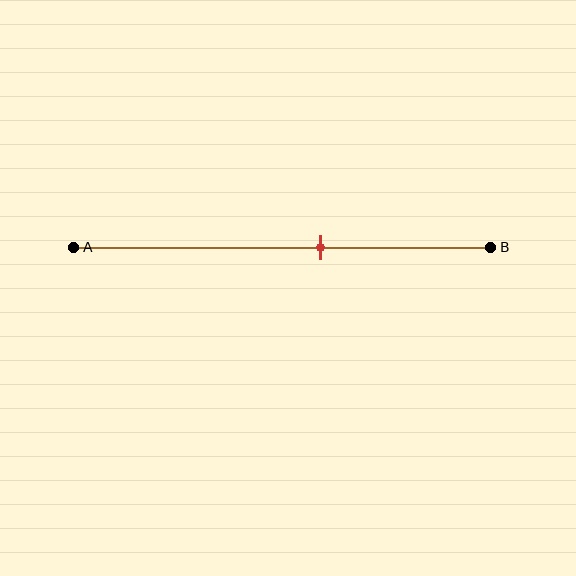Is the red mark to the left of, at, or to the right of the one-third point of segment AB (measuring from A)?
The red mark is to the right of the one-third point of segment AB.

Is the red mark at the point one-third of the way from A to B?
No, the mark is at about 60% from A, not at the 33% one-third point.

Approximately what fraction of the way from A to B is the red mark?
The red mark is approximately 60% of the way from A to B.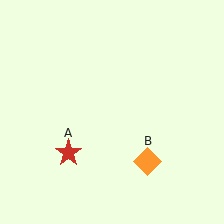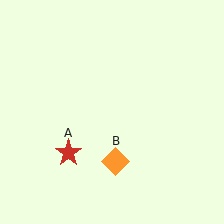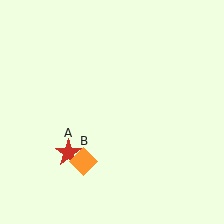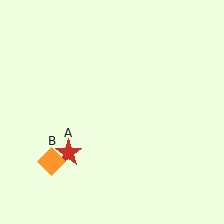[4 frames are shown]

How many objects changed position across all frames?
1 object changed position: orange diamond (object B).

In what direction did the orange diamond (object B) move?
The orange diamond (object B) moved left.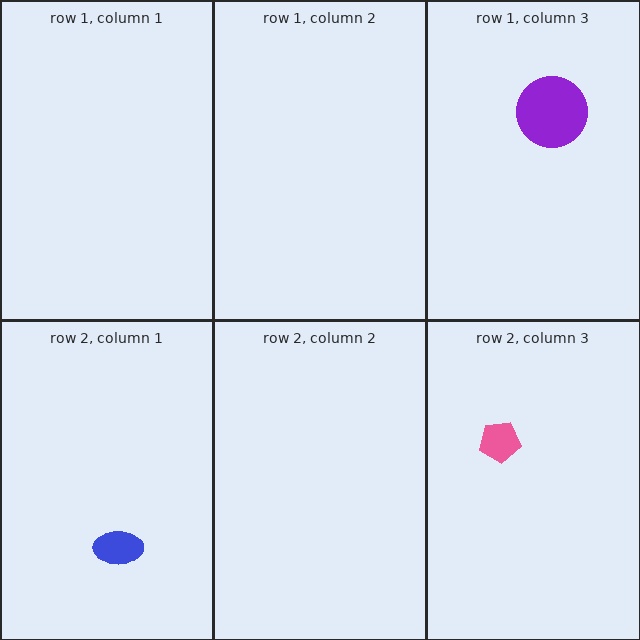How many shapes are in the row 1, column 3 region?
1.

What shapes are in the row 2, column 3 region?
The pink pentagon.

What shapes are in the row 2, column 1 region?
The blue ellipse.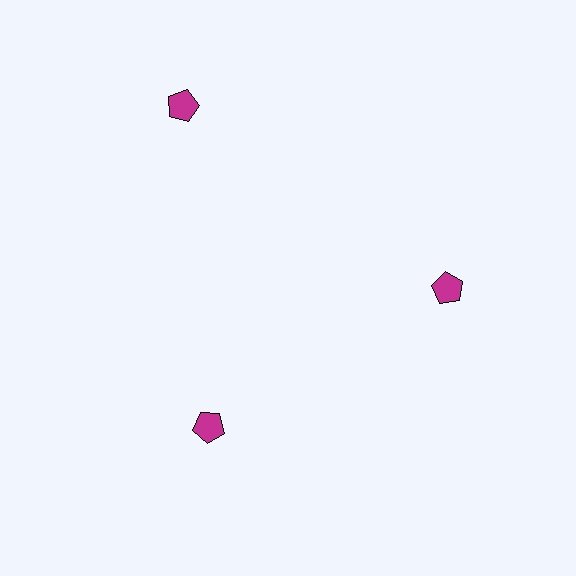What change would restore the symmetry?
The symmetry would be restored by moving it inward, back onto the ring so that all 3 pentagons sit at equal angles and equal distance from the center.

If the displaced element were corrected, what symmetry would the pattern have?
It would have 3-fold rotational symmetry — the pattern would map onto itself every 120 degrees.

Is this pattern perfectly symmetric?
No. The 3 magenta pentagons are arranged in a ring, but one element near the 11 o'clock position is pushed outward from the center, breaking the 3-fold rotational symmetry.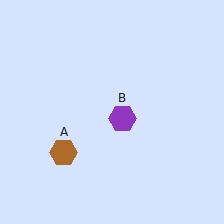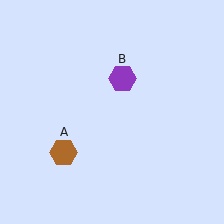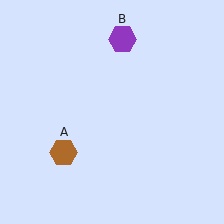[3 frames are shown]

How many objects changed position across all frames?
1 object changed position: purple hexagon (object B).